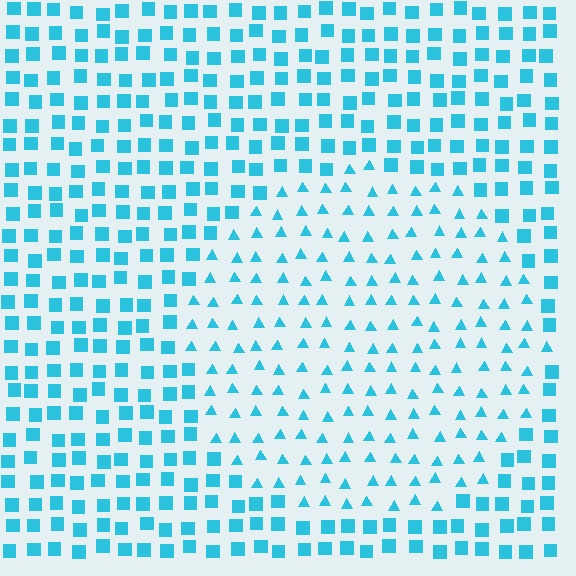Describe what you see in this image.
The image is filled with small cyan elements arranged in a uniform grid. A circle-shaped region contains triangles, while the surrounding area contains squares. The boundary is defined purely by the change in element shape.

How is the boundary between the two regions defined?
The boundary is defined by a change in element shape: triangles inside vs. squares outside. All elements share the same color and spacing.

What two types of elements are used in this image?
The image uses triangles inside the circle region and squares outside it.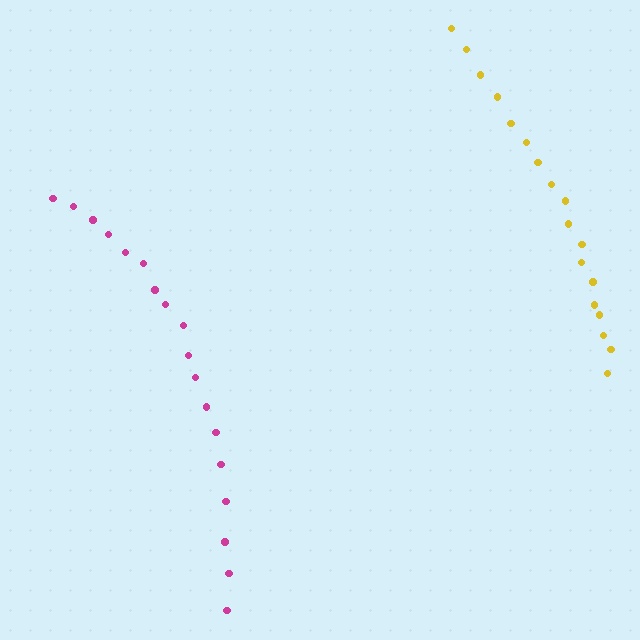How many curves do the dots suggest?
There are 2 distinct paths.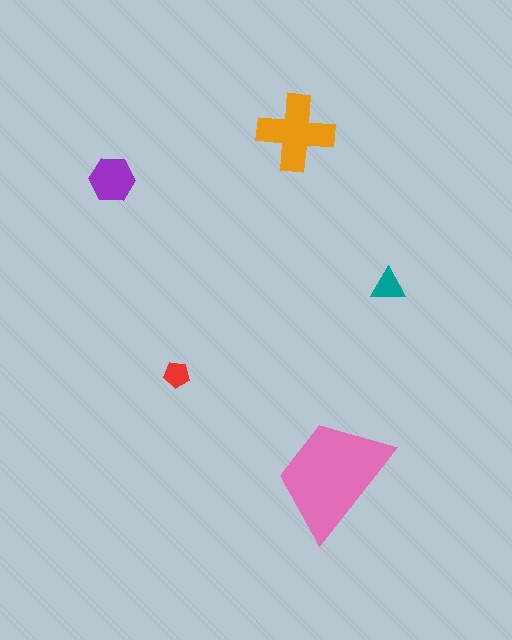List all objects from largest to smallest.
The pink trapezoid, the orange cross, the purple hexagon, the teal triangle, the red pentagon.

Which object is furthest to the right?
The teal triangle is rightmost.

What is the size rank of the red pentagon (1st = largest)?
5th.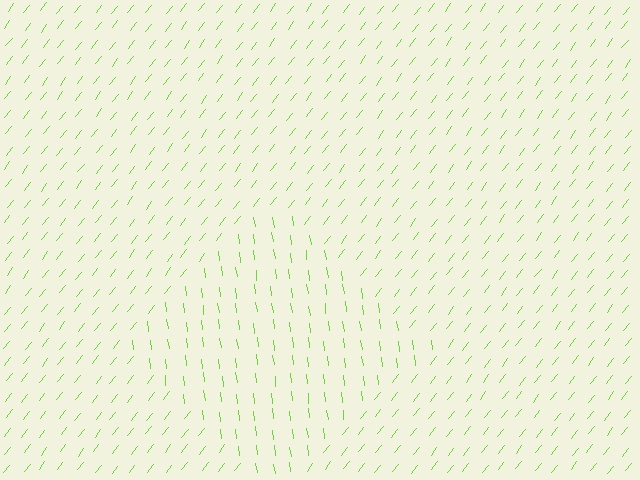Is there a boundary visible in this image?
Yes, there is a texture boundary formed by a change in line orientation.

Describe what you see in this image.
The image is filled with small lime line segments. A diamond region in the image has lines oriented differently from the surrounding lines, creating a visible texture boundary.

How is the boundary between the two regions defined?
The boundary is defined purely by a change in line orientation (approximately 45 degrees difference). All lines are the same color and thickness.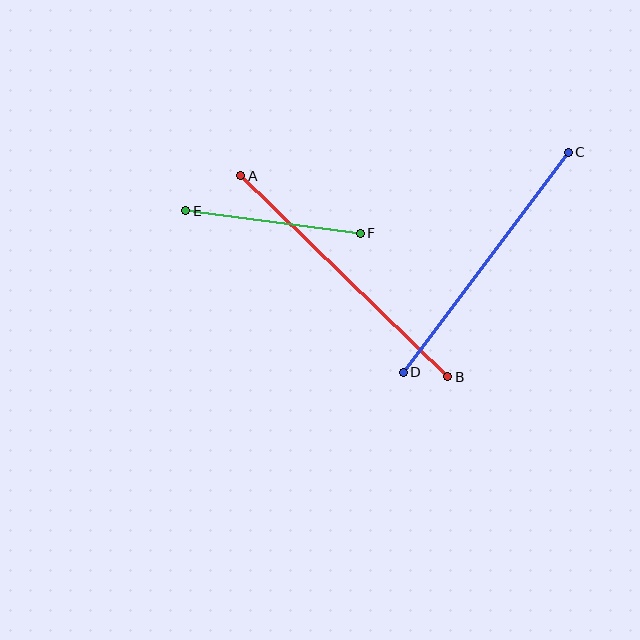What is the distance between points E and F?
The distance is approximately 176 pixels.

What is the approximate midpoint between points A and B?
The midpoint is at approximately (344, 276) pixels.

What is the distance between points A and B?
The distance is approximately 288 pixels.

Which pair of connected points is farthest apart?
Points A and B are farthest apart.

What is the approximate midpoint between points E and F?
The midpoint is at approximately (273, 222) pixels.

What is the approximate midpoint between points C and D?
The midpoint is at approximately (486, 262) pixels.